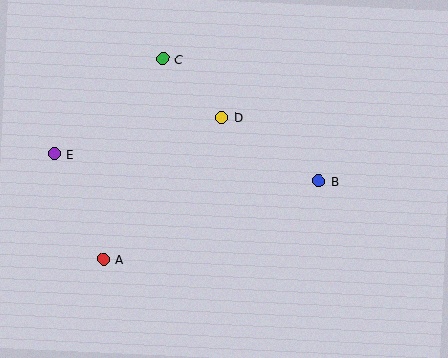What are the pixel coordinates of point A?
Point A is at (104, 259).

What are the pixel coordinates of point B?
Point B is at (319, 181).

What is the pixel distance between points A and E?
The distance between A and E is 116 pixels.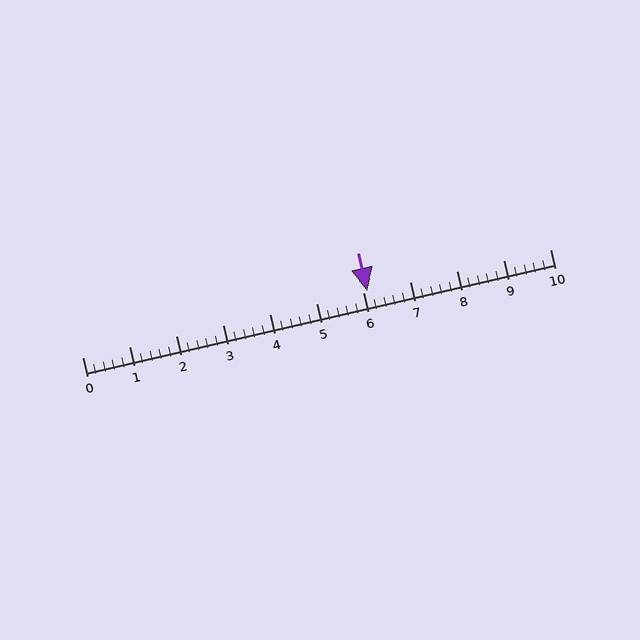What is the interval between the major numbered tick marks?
The major tick marks are spaced 1 units apart.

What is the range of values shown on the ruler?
The ruler shows values from 0 to 10.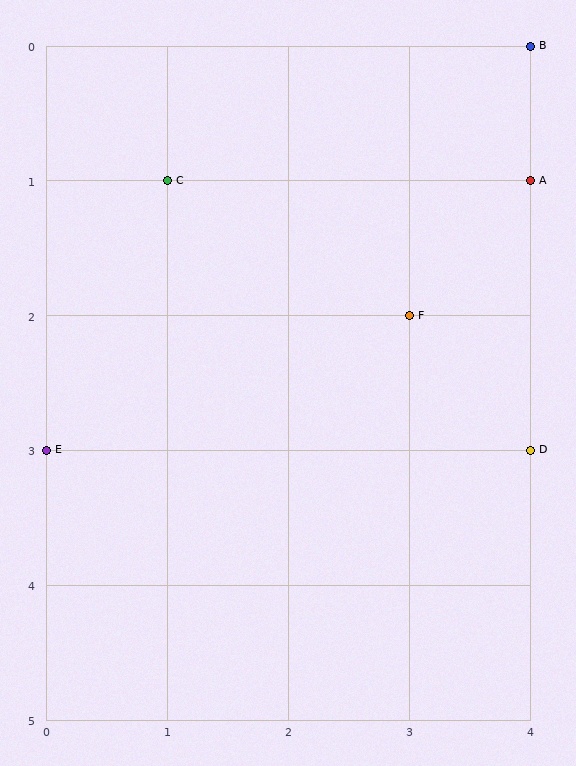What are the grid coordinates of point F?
Point F is at grid coordinates (3, 2).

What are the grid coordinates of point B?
Point B is at grid coordinates (4, 0).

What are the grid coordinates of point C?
Point C is at grid coordinates (1, 1).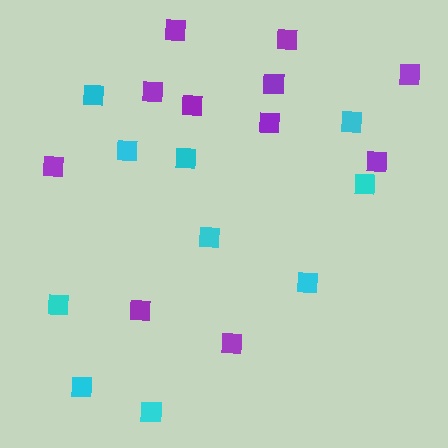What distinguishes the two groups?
There are 2 groups: one group of purple squares (11) and one group of cyan squares (10).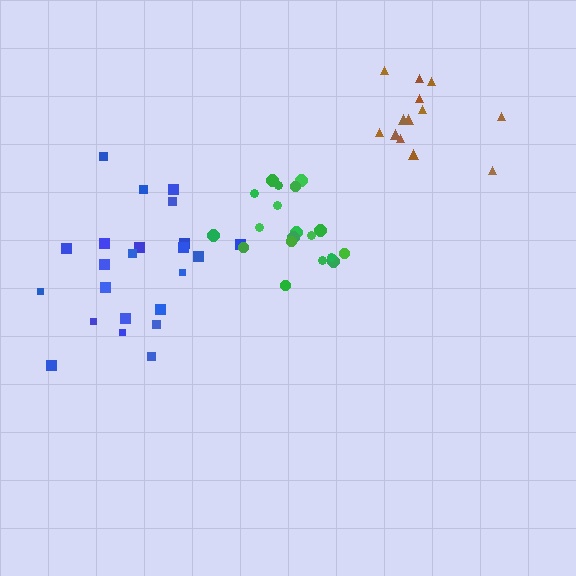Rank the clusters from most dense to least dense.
green, brown, blue.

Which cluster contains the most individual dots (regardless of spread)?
Blue (23).